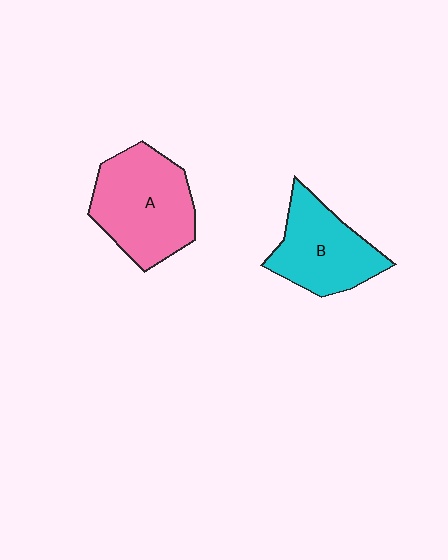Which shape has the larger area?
Shape A (pink).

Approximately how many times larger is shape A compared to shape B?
Approximately 1.2 times.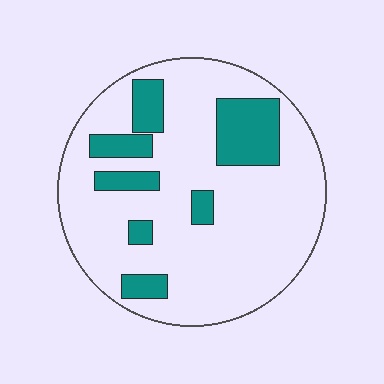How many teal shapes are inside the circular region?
7.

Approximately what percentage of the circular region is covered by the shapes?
Approximately 20%.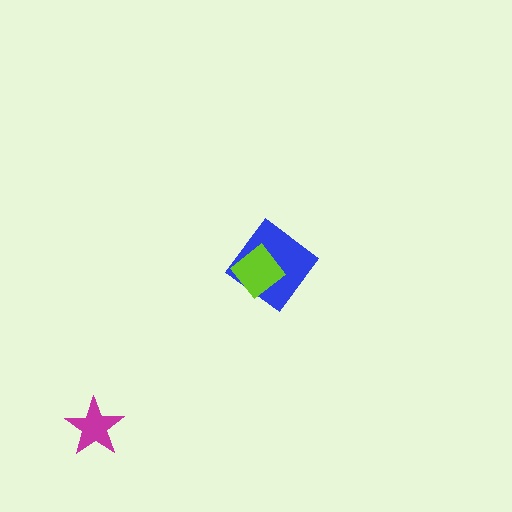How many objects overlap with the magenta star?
0 objects overlap with the magenta star.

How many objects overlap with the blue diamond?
1 object overlaps with the blue diamond.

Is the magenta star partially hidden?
No, no other shape covers it.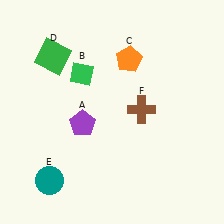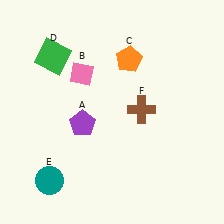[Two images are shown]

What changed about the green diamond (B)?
In Image 1, B is green. In Image 2, it changed to pink.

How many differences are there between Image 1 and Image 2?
There is 1 difference between the two images.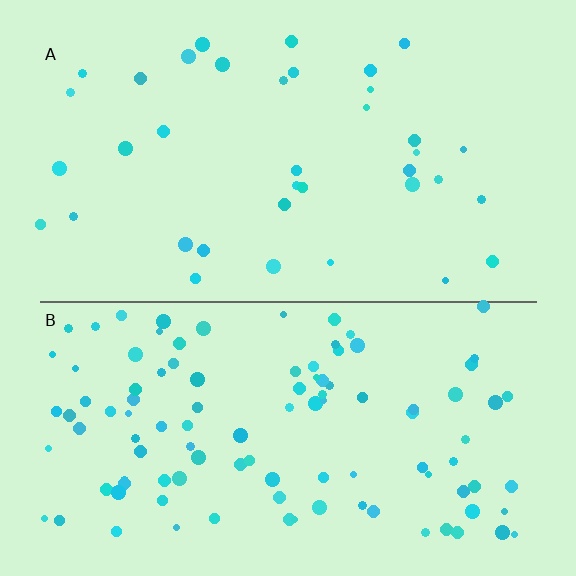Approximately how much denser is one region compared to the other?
Approximately 2.8× — region B over region A.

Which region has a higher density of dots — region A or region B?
B (the bottom).